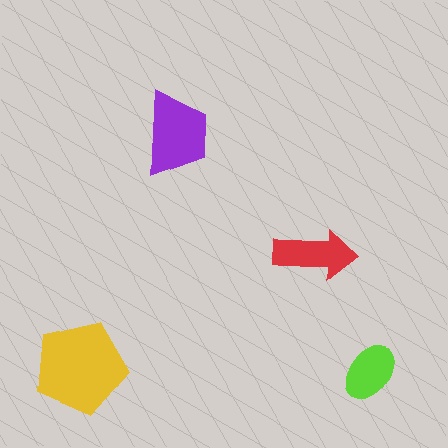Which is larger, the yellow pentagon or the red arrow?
The yellow pentagon.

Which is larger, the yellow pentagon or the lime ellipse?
The yellow pentagon.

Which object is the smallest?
The lime ellipse.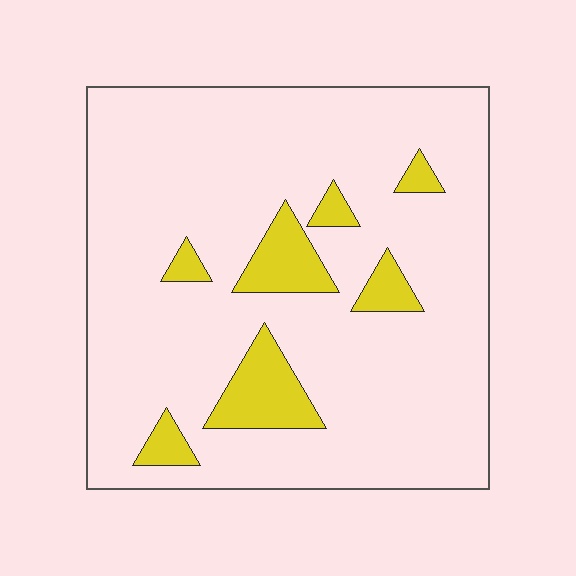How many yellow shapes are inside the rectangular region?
7.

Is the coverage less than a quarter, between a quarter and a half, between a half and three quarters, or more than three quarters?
Less than a quarter.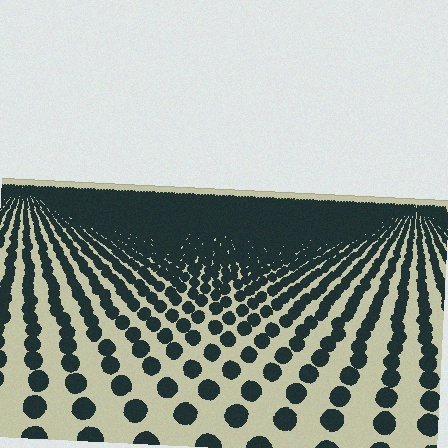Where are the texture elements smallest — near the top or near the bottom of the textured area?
Near the top.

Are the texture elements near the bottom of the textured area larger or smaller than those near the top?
Larger. Near the bottom, elements are closer to the viewer and appear at a bigger on-screen size.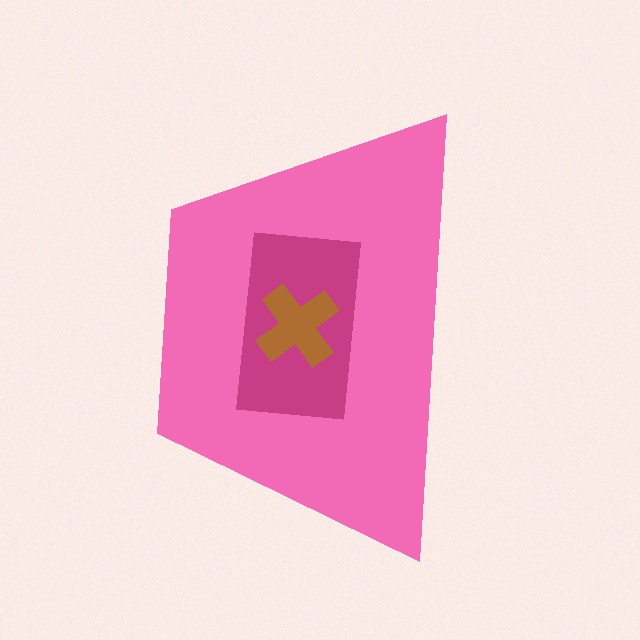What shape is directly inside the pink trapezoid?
The magenta rectangle.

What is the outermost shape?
The pink trapezoid.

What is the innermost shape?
The brown cross.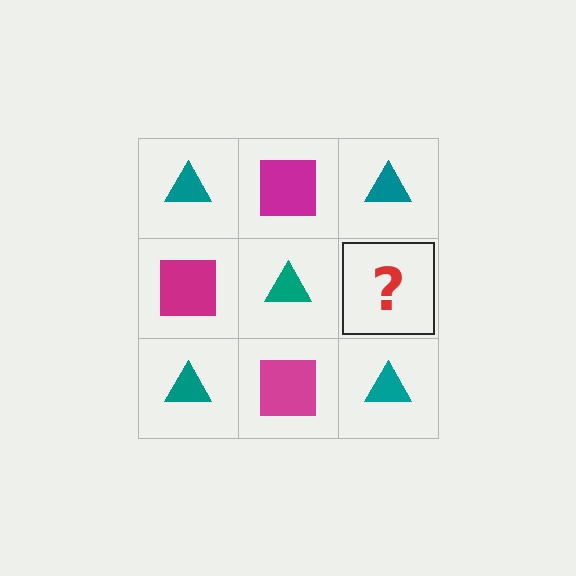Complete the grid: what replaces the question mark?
The question mark should be replaced with a magenta square.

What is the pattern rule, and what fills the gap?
The rule is that it alternates teal triangle and magenta square in a checkerboard pattern. The gap should be filled with a magenta square.